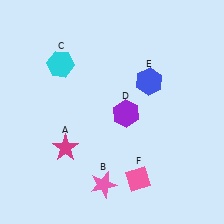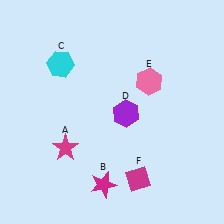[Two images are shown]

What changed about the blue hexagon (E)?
In Image 1, E is blue. In Image 2, it changed to pink.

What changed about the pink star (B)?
In Image 1, B is pink. In Image 2, it changed to magenta.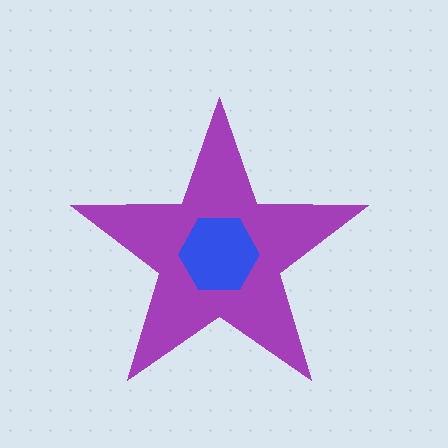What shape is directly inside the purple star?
The blue hexagon.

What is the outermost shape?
The purple star.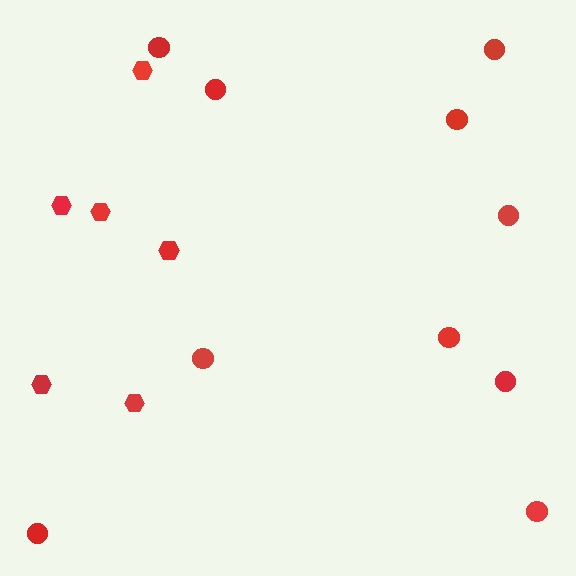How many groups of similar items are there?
There are 2 groups: one group of circles (10) and one group of hexagons (6).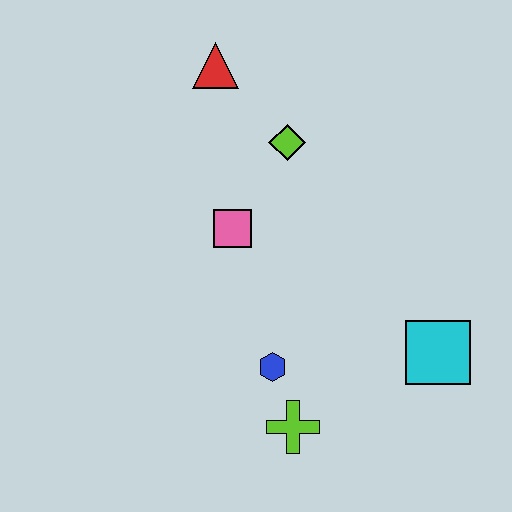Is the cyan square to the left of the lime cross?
No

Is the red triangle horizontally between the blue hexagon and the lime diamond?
No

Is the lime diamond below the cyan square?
No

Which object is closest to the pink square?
The lime diamond is closest to the pink square.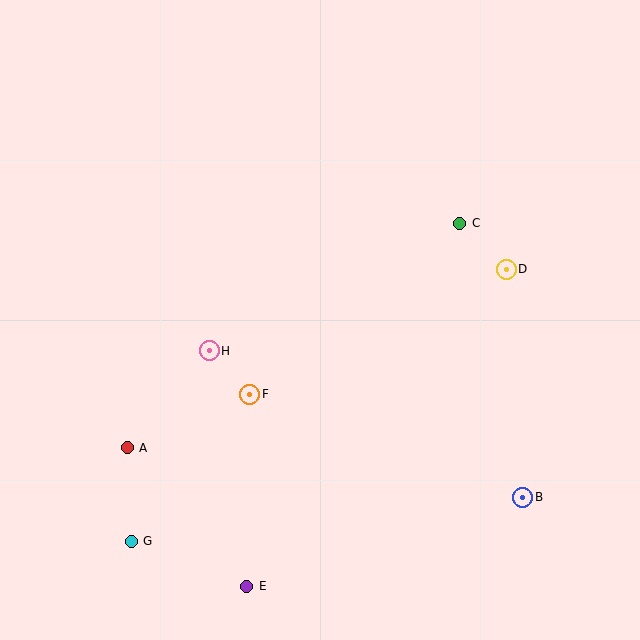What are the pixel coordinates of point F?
Point F is at (250, 394).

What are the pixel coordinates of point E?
Point E is at (247, 586).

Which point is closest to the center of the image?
Point F at (250, 394) is closest to the center.